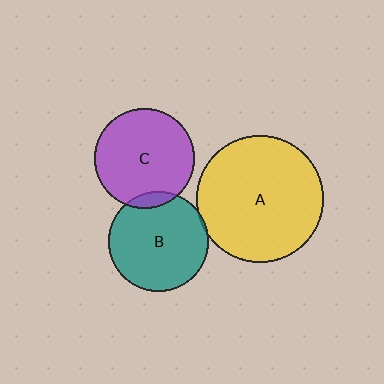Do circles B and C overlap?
Yes.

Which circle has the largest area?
Circle A (yellow).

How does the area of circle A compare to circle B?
Approximately 1.6 times.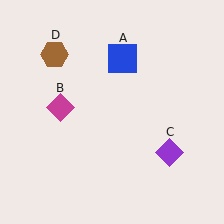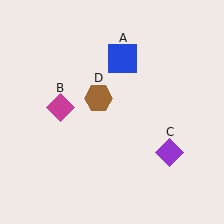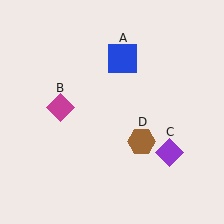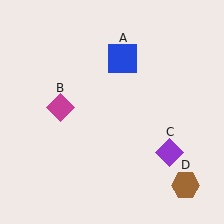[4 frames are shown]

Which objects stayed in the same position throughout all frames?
Blue square (object A) and magenta diamond (object B) and purple diamond (object C) remained stationary.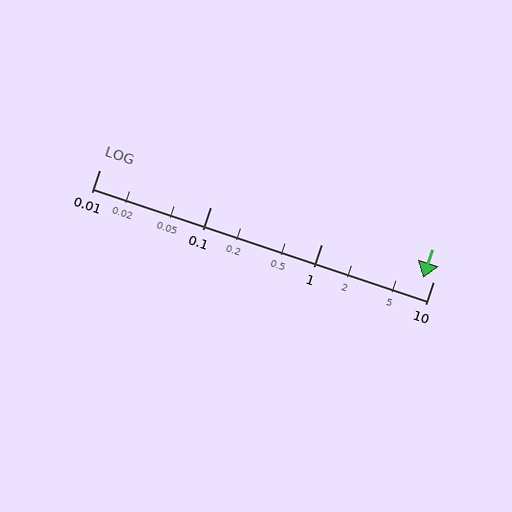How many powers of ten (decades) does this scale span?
The scale spans 3 decades, from 0.01 to 10.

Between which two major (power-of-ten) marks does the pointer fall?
The pointer is between 1 and 10.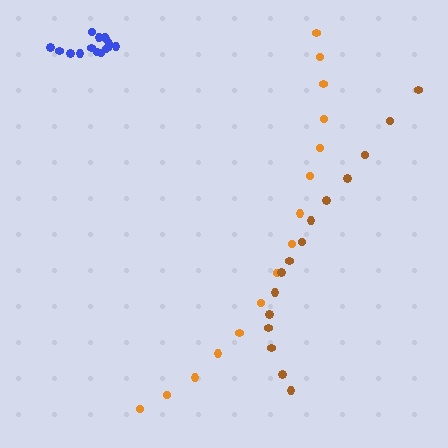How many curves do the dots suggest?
There are 3 distinct paths.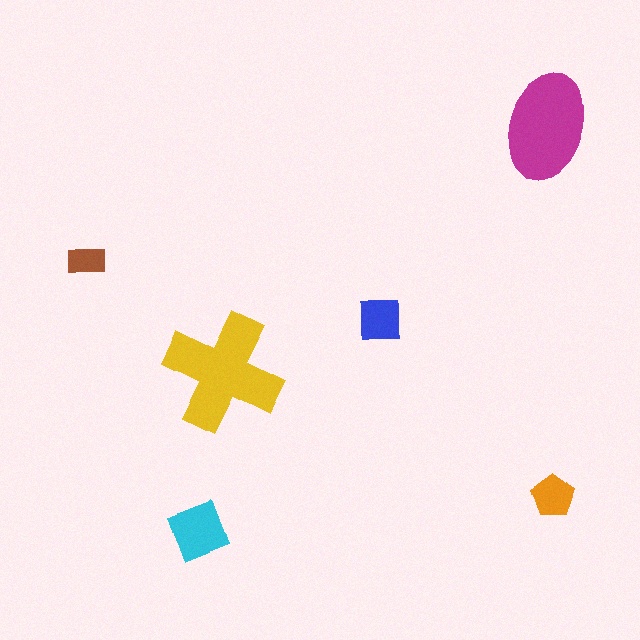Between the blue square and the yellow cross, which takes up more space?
The yellow cross.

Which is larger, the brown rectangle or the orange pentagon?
The orange pentagon.